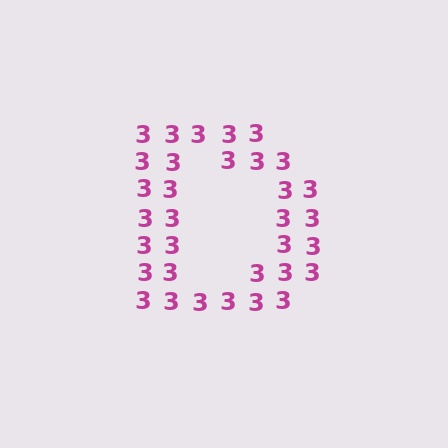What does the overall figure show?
The overall figure shows the letter D.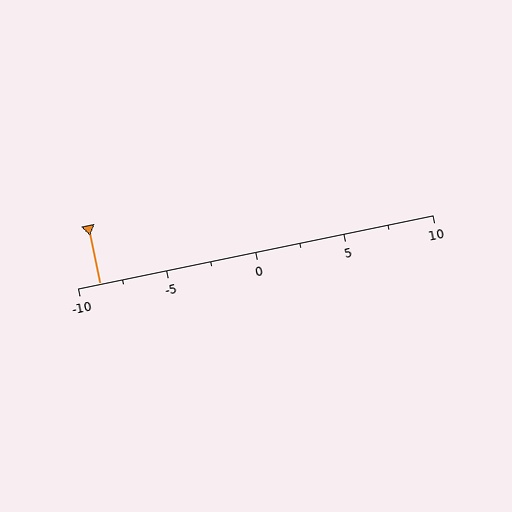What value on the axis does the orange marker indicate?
The marker indicates approximately -8.8.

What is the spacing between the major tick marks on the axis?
The major ticks are spaced 5 apart.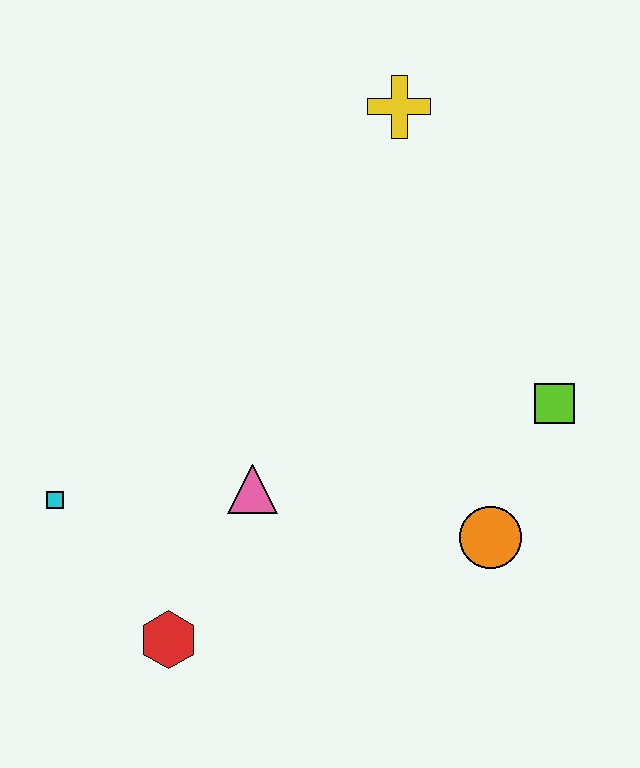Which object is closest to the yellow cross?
The lime square is closest to the yellow cross.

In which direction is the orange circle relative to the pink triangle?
The orange circle is to the right of the pink triangle.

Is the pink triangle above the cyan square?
Yes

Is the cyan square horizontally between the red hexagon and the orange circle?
No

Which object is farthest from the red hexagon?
The yellow cross is farthest from the red hexagon.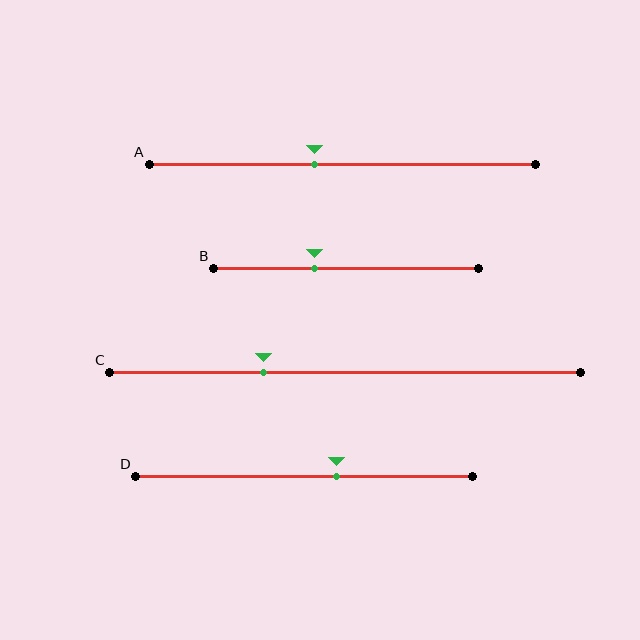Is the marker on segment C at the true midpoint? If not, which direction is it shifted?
No, the marker on segment C is shifted to the left by about 17% of the segment length.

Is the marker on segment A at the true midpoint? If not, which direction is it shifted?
No, the marker on segment A is shifted to the left by about 7% of the segment length.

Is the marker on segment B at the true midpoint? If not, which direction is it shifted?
No, the marker on segment B is shifted to the left by about 12% of the segment length.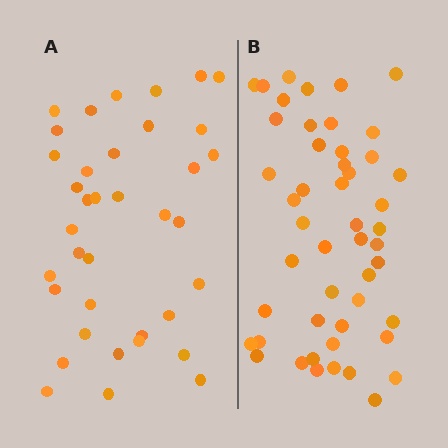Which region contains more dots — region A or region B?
Region B (the right region) has more dots.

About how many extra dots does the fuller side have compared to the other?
Region B has roughly 12 or so more dots than region A.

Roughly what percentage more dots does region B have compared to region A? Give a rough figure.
About 30% more.